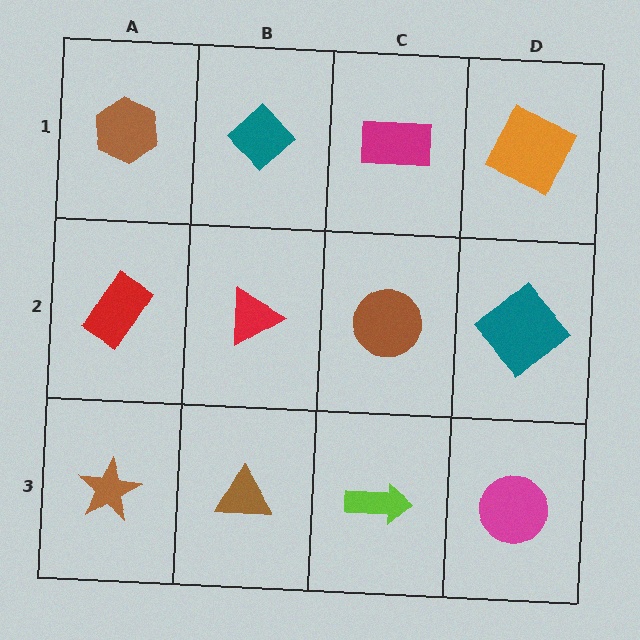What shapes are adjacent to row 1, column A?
A red rectangle (row 2, column A), a teal diamond (row 1, column B).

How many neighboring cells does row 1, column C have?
3.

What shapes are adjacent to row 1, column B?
A red triangle (row 2, column B), a brown hexagon (row 1, column A), a magenta rectangle (row 1, column C).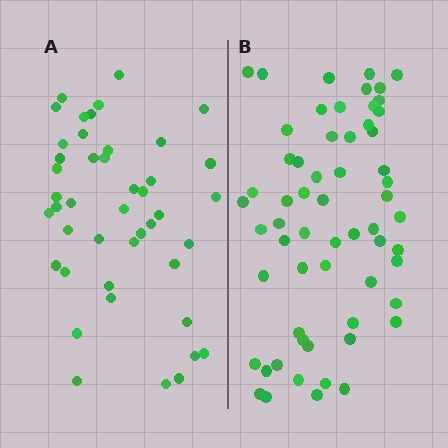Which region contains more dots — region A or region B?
Region B (the right region) has more dots.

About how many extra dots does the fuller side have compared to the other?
Region B has approximately 15 more dots than region A.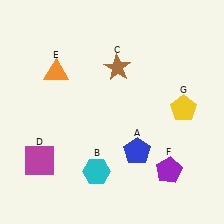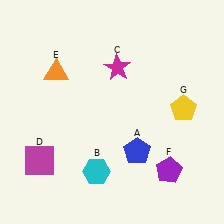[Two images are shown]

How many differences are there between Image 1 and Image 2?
There is 1 difference between the two images.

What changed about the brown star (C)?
In Image 1, C is brown. In Image 2, it changed to magenta.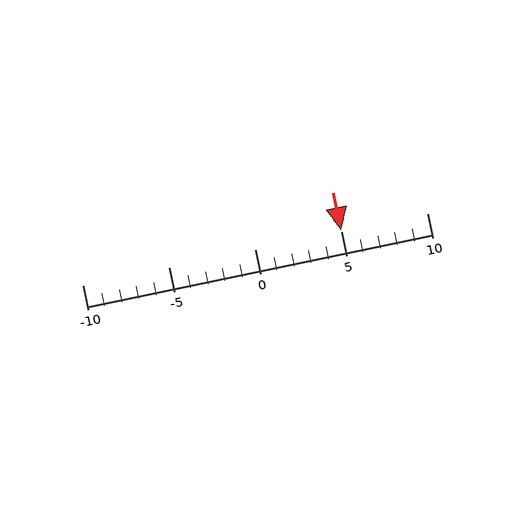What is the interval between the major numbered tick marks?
The major tick marks are spaced 5 units apart.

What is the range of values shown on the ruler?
The ruler shows values from -10 to 10.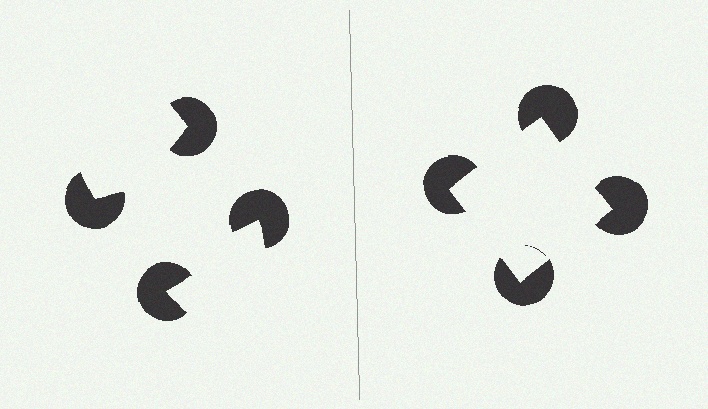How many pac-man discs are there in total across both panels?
8 — 4 on each side.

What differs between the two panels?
The pac-man discs are positioned identically on both sides; only the wedge orientations differ. On the right they align to a square; on the left they are misaligned.